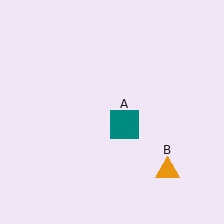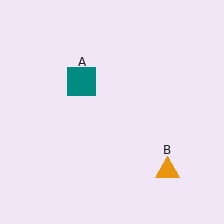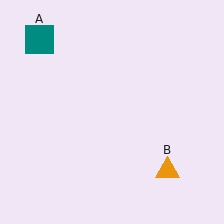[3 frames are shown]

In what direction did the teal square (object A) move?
The teal square (object A) moved up and to the left.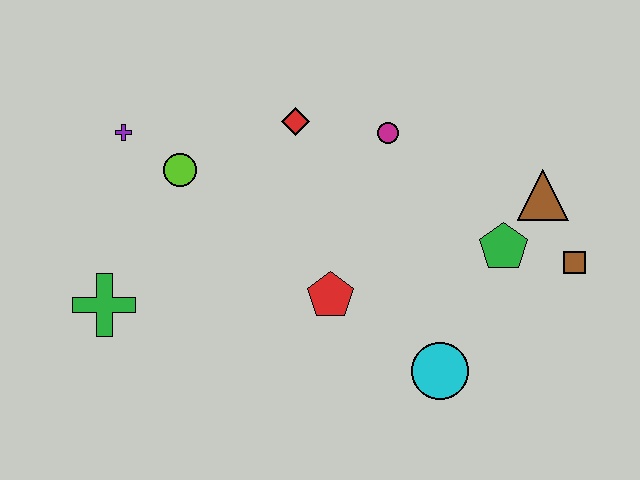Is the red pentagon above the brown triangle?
No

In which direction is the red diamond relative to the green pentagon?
The red diamond is to the left of the green pentagon.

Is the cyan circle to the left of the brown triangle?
Yes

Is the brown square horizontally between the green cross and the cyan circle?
No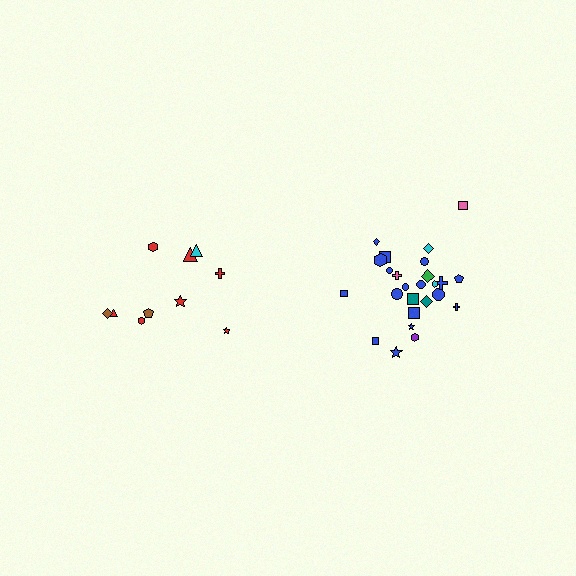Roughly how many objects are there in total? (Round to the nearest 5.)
Roughly 35 objects in total.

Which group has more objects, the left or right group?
The right group.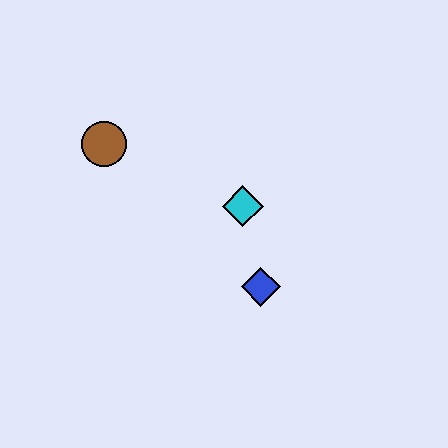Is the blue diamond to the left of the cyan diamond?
No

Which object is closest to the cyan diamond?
The blue diamond is closest to the cyan diamond.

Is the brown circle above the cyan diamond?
Yes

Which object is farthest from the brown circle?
The blue diamond is farthest from the brown circle.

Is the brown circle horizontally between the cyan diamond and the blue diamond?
No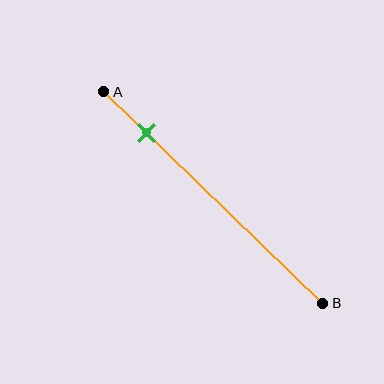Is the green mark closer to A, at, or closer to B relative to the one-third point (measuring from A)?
The green mark is closer to point A than the one-third point of segment AB.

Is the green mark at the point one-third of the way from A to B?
No, the mark is at about 20% from A, not at the 33% one-third point.